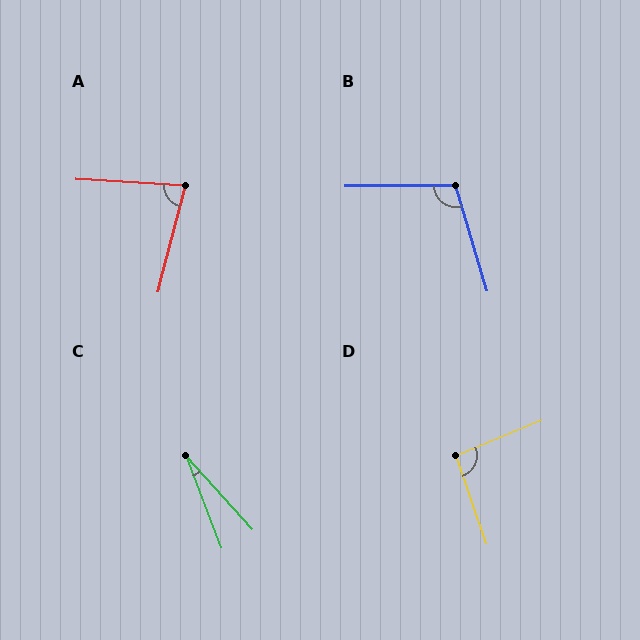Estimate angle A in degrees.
Approximately 79 degrees.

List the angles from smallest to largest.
C (21°), A (79°), D (94°), B (106°).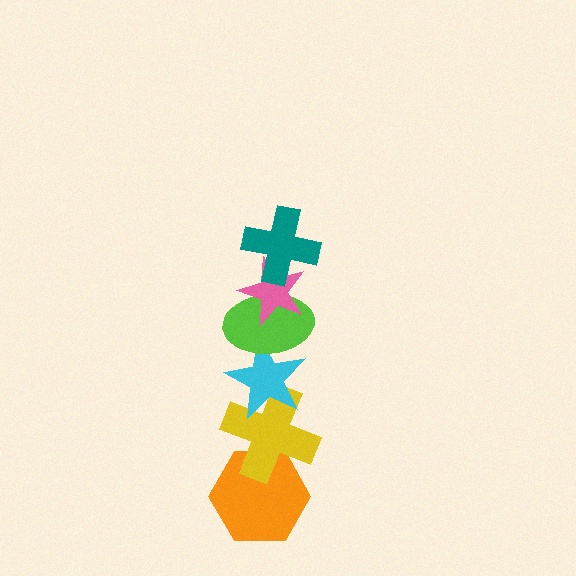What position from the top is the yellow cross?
The yellow cross is 5th from the top.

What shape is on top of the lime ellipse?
The pink star is on top of the lime ellipse.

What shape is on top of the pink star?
The teal cross is on top of the pink star.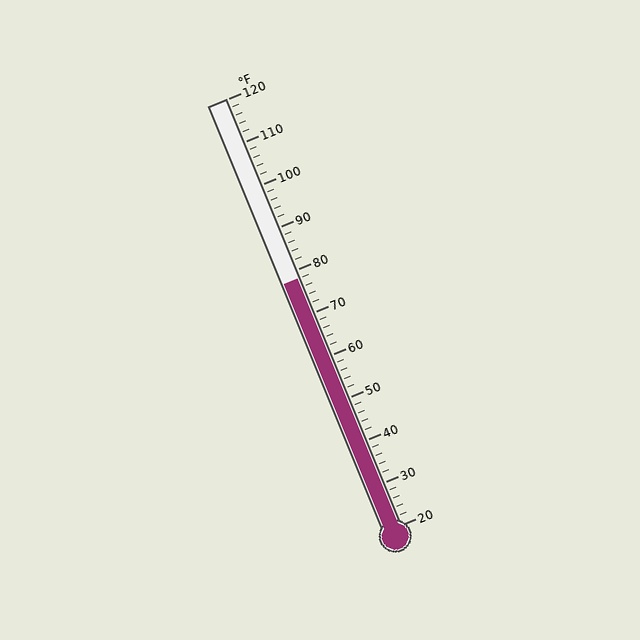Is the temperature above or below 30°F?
The temperature is above 30°F.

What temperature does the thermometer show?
The thermometer shows approximately 78°F.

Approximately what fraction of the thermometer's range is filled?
The thermometer is filled to approximately 60% of its range.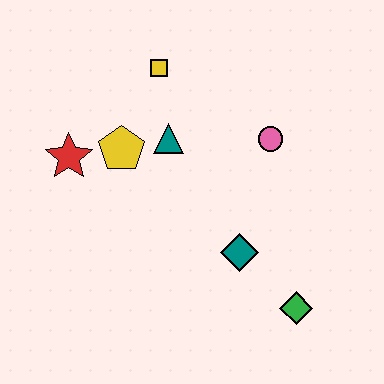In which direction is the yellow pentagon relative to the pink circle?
The yellow pentagon is to the left of the pink circle.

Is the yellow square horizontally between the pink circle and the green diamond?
No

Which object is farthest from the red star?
The green diamond is farthest from the red star.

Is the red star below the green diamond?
No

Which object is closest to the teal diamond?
The green diamond is closest to the teal diamond.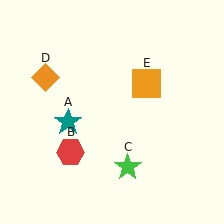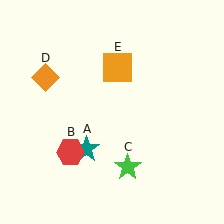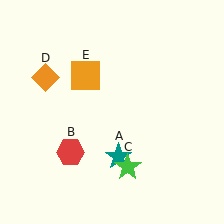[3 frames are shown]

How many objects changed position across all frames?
2 objects changed position: teal star (object A), orange square (object E).